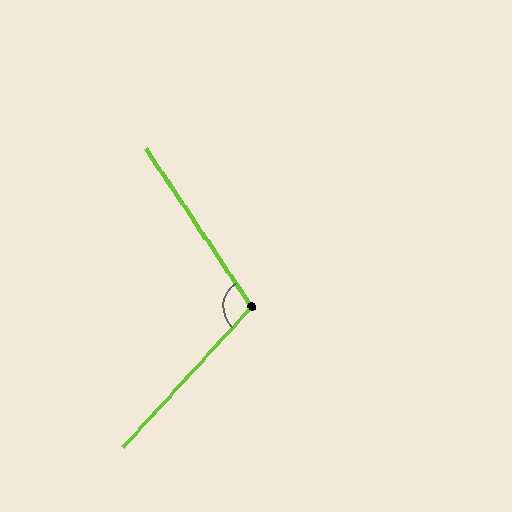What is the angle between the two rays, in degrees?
Approximately 104 degrees.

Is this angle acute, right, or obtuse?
It is obtuse.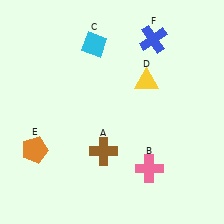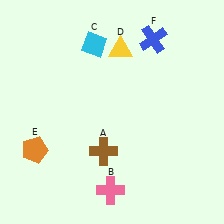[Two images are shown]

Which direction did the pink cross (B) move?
The pink cross (B) moved left.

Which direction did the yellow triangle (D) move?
The yellow triangle (D) moved up.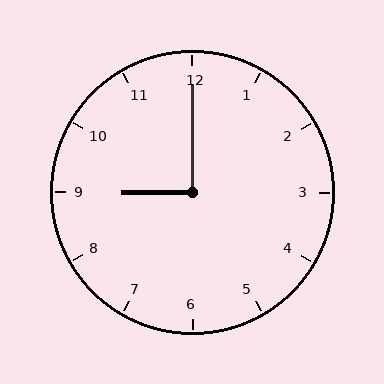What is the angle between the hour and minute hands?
Approximately 90 degrees.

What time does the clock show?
9:00.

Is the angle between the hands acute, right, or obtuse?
It is right.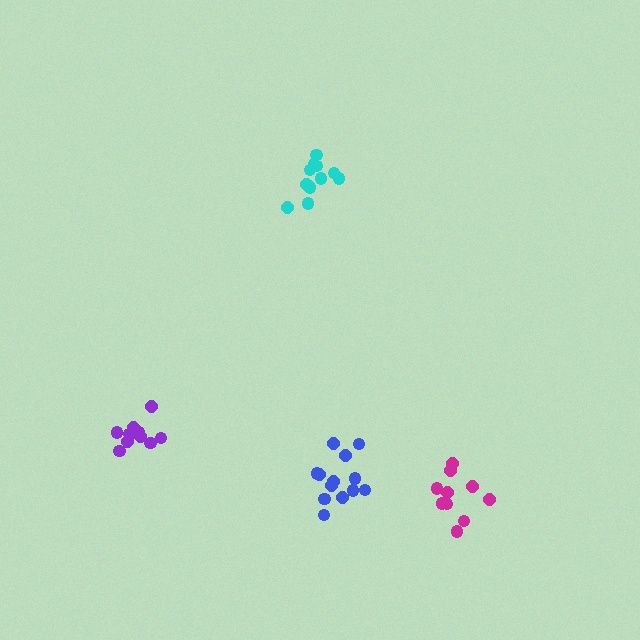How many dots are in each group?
Group 1: 10 dots, Group 2: 10 dots, Group 3: 13 dots, Group 4: 12 dots (45 total).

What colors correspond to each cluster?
The clusters are colored: purple, magenta, blue, cyan.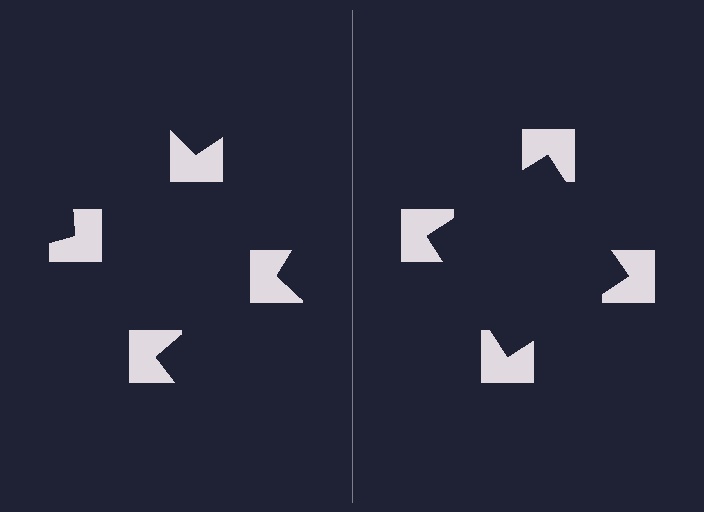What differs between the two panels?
The notched squares are positioned identically on both sides; only the wedge orientations differ. On the right they align to a square; on the left they are misaligned.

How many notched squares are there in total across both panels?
8 — 4 on each side.